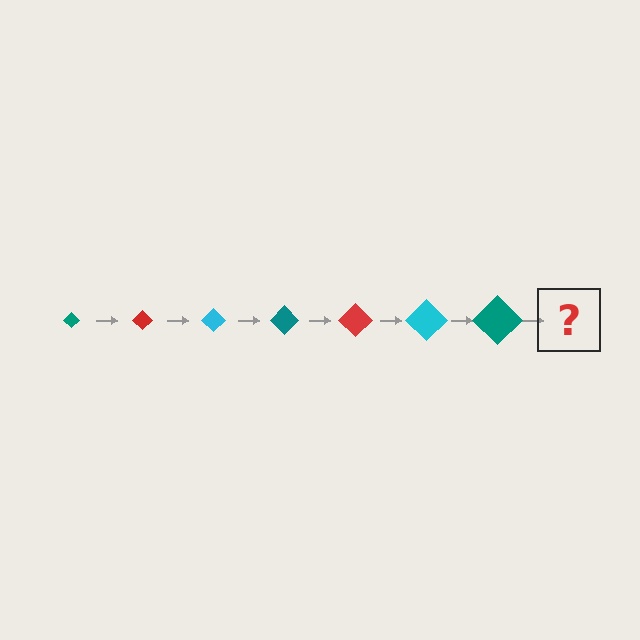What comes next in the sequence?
The next element should be a red diamond, larger than the previous one.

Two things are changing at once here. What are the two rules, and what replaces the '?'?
The two rules are that the diamond grows larger each step and the color cycles through teal, red, and cyan. The '?' should be a red diamond, larger than the previous one.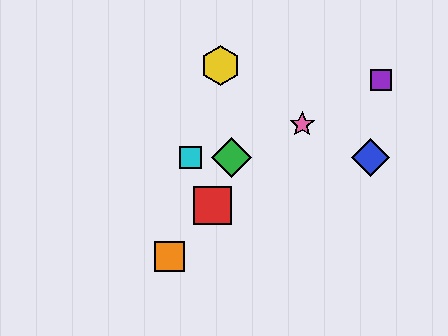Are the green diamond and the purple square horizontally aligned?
No, the green diamond is at y≈157 and the purple square is at y≈80.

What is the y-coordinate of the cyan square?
The cyan square is at y≈157.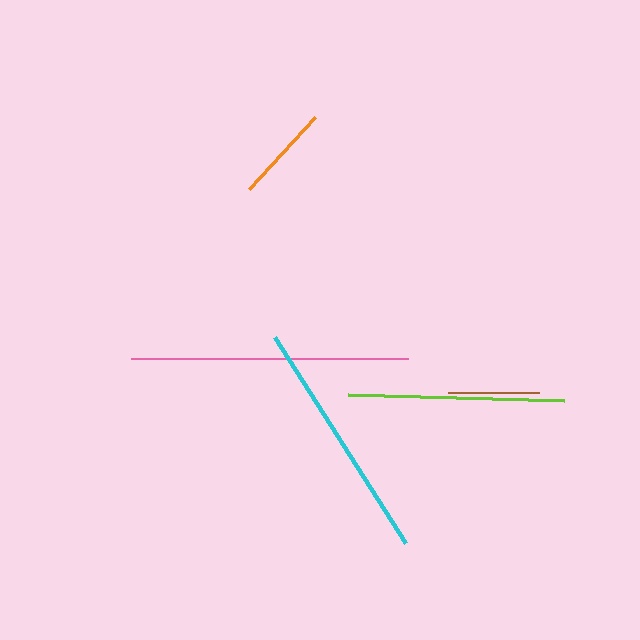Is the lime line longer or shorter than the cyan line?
The cyan line is longer than the lime line.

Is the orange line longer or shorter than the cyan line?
The cyan line is longer than the orange line.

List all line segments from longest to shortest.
From longest to shortest: pink, cyan, lime, orange, brown.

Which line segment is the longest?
The pink line is the longest at approximately 277 pixels.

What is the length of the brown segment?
The brown segment is approximately 90 pixels long.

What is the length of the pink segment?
The pink segment is approximately 277 pixels long.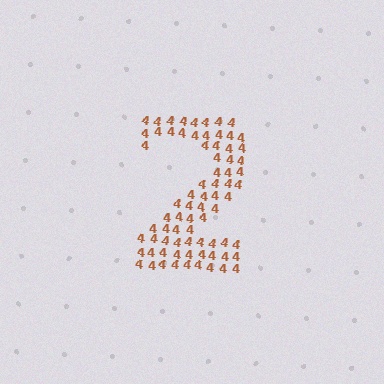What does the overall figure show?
The overall figure shows the digit 2.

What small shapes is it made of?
It is made of small digit 4's.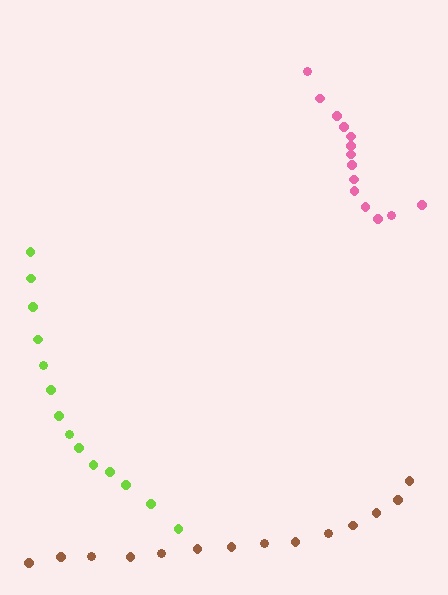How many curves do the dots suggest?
There are 3 distinct paths.